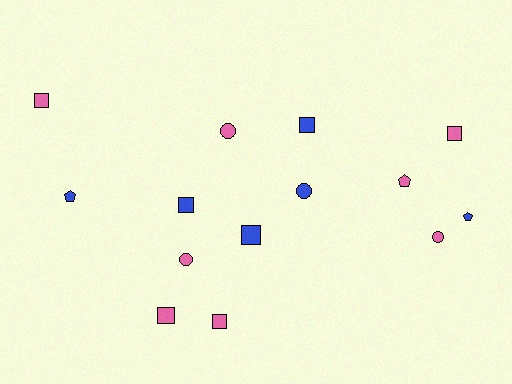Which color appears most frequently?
Pink, with 8 objects.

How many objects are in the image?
There are 14 objects.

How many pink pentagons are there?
There is 1 pink pentagon.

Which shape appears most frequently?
Square, with 7 objects.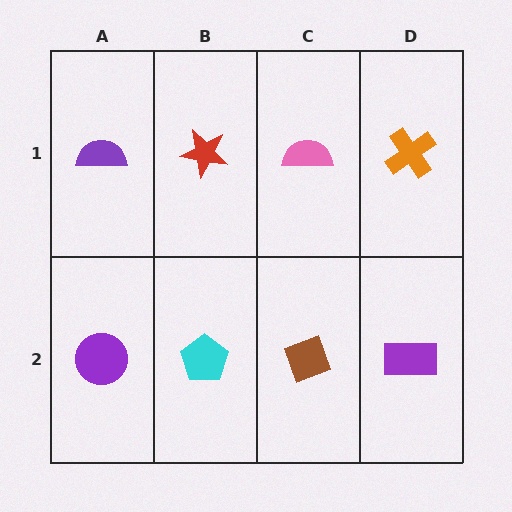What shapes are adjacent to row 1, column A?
A purple circle (row 2, column A), a red star (row 1, column B).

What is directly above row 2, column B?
A red star.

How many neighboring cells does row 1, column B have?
3.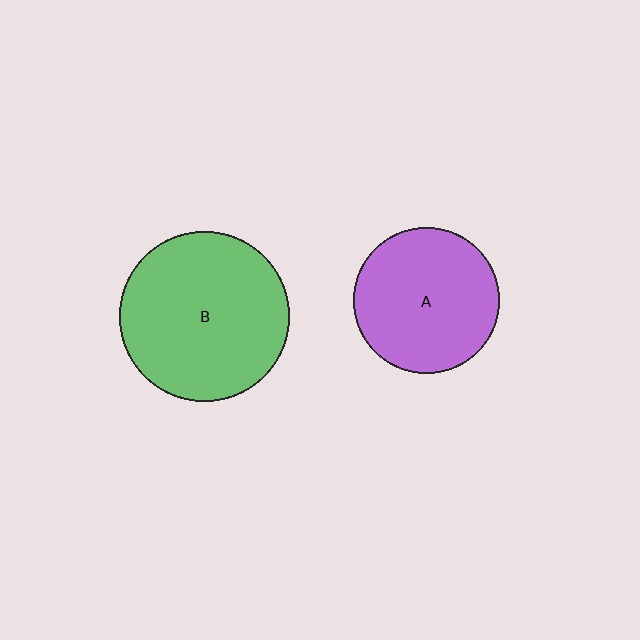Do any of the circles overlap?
No, none of the circles overlap.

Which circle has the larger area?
Circle B (green).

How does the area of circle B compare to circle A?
Approximately 1.4 times.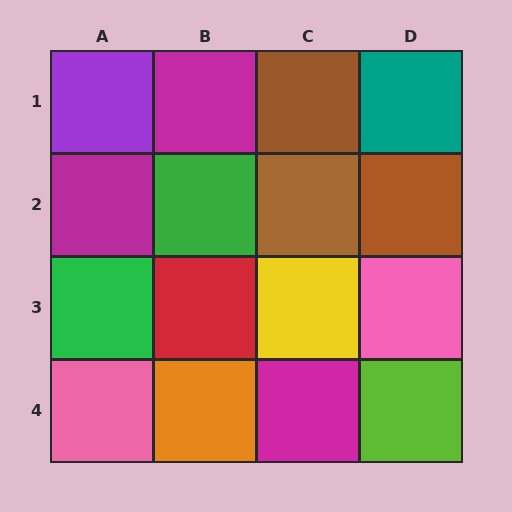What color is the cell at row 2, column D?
Brown.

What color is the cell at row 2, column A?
Magenta.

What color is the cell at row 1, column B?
Magenta.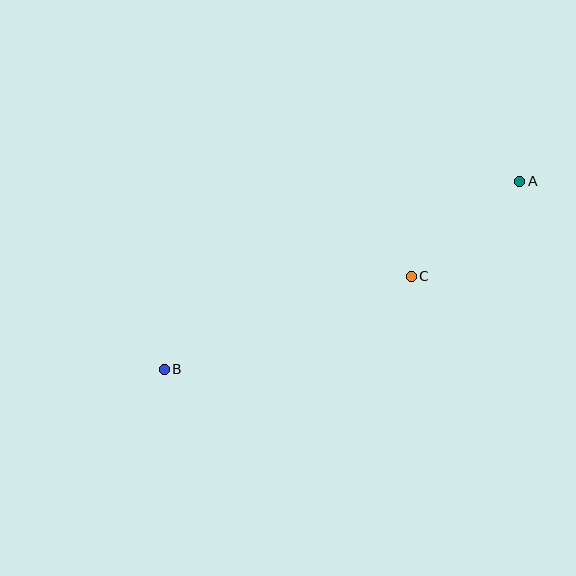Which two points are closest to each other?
Points A and C are closest to each other.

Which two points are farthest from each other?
Points A and B are farthest from each other.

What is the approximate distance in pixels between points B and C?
The distance between B and C is approximately 264 pixels.